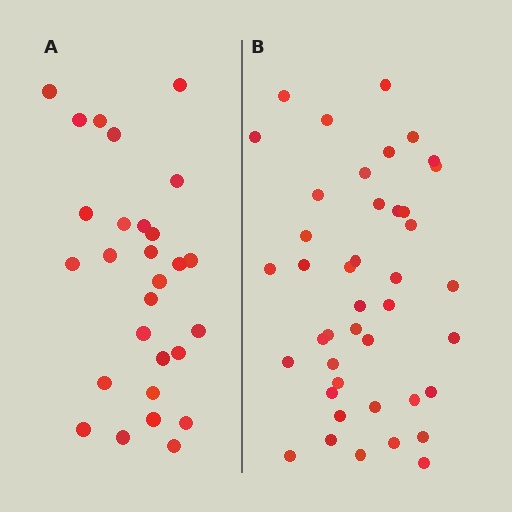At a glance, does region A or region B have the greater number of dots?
Region B (the right region) has more dots.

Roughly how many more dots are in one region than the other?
Region B has approximately 15 more dots than region A.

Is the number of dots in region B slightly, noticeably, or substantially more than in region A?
Region B has substantially more. The ratio is roughly 1.5 to 1.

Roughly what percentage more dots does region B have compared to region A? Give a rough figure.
About 50% more.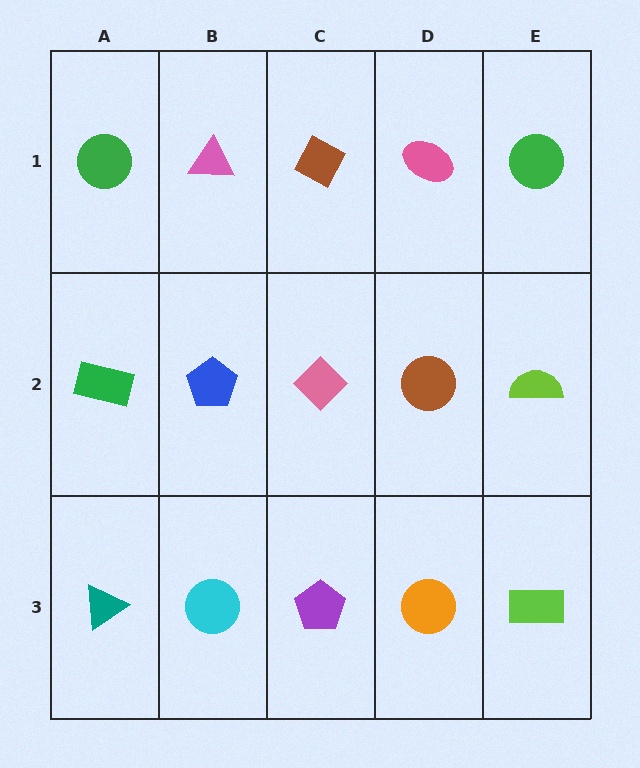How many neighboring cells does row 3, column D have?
3.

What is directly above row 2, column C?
A brown diamond.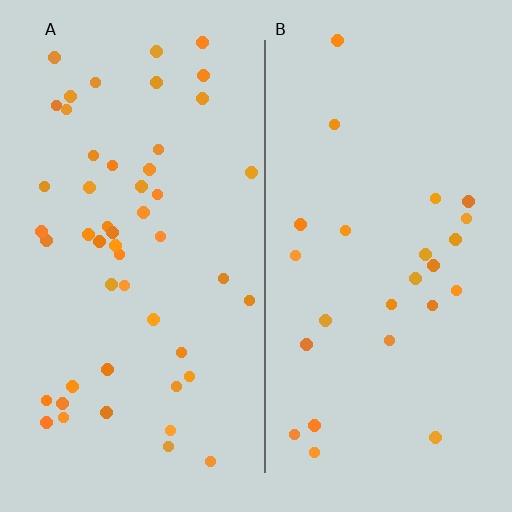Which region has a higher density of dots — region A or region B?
A (the left).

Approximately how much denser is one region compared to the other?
Approximately 2.0× — region A over region B.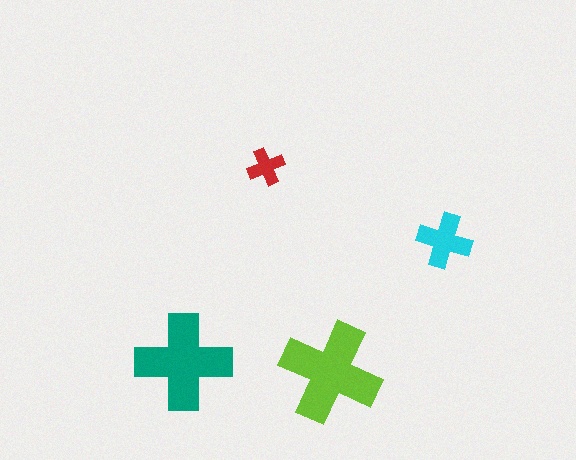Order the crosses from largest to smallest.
the lime one, the teal one, the cyan one, the red one.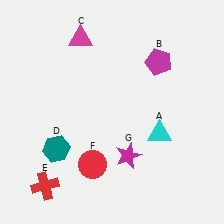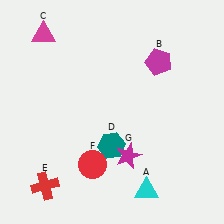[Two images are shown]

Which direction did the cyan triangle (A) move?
The cyan triangle (A) moved down.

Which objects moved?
The objects that moved are: the cyan triangle (A), the magenta triangle (C), the teal hexagon (D).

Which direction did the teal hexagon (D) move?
The teal hexagon (D) moved right.